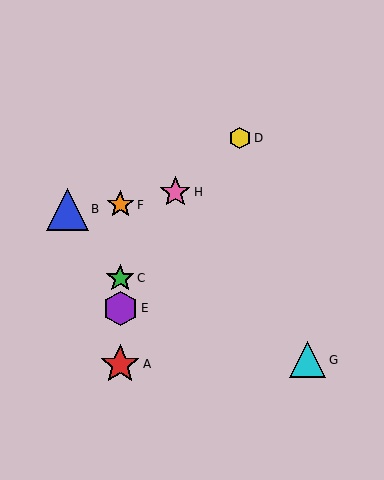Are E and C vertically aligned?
Yes, both are at x≈120.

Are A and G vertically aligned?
No, A is at x≈120 and G is at x≈308.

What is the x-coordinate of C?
Object C is at x≈120.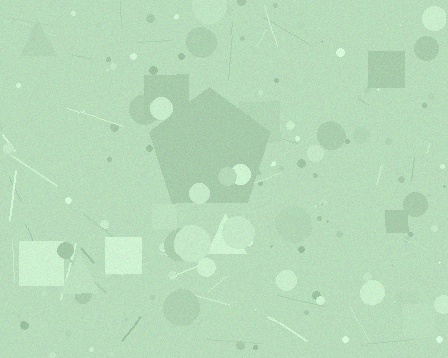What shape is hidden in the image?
A pentagon is hidden in the image.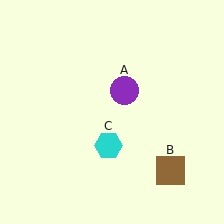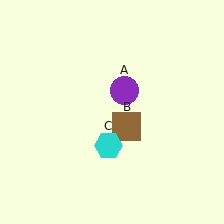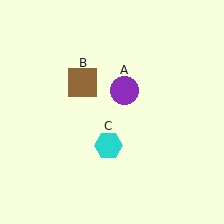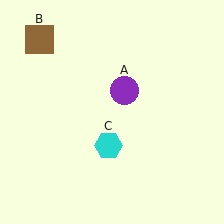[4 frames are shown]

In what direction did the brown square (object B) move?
The brown square (object B) moved up and to the left.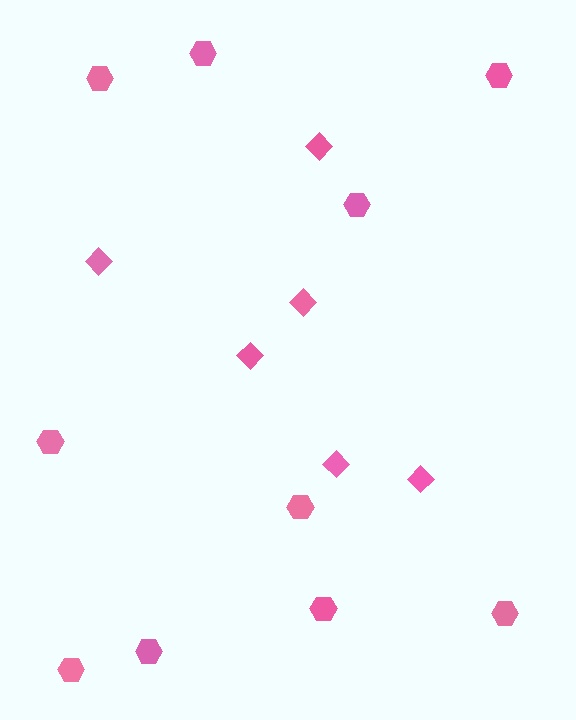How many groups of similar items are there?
There are 2 groups: one group of hexagons (10) and one group of diamonds (6).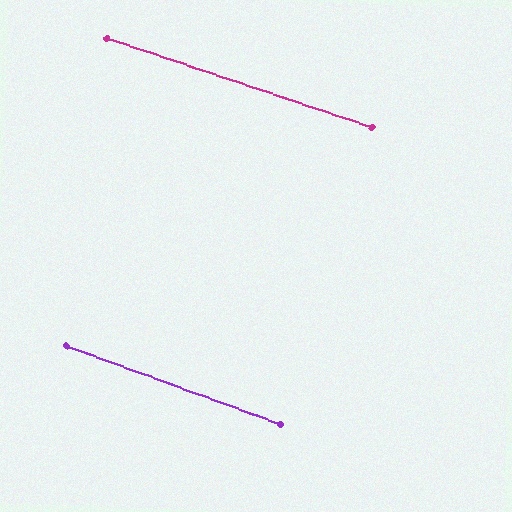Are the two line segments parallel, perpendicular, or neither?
Parallel — their directions differ by only 1.5°.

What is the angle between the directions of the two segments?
Approximately 2 degrees.